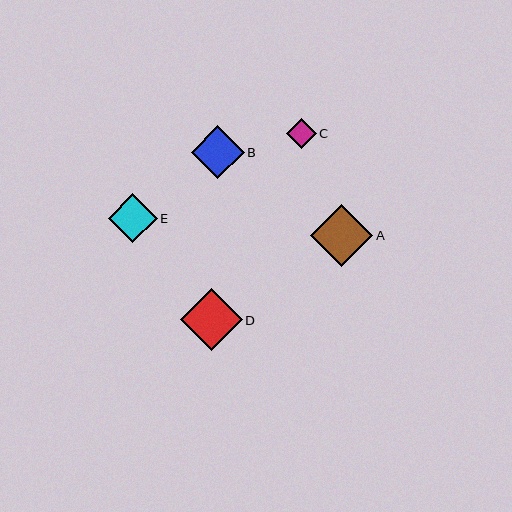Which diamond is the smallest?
Diamond C is the smallest with a size of approximately 30 pixels.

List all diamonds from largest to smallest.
From largest to smallest: A, D, B, E, C.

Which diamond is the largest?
Diamond A is the largest with a size of approximately 62 pixels.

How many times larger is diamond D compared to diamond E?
Diamond D is approximately 1.3 times the size of diamond E.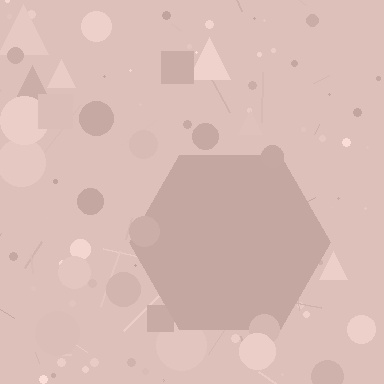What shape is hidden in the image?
A hexagon is hidden in the image.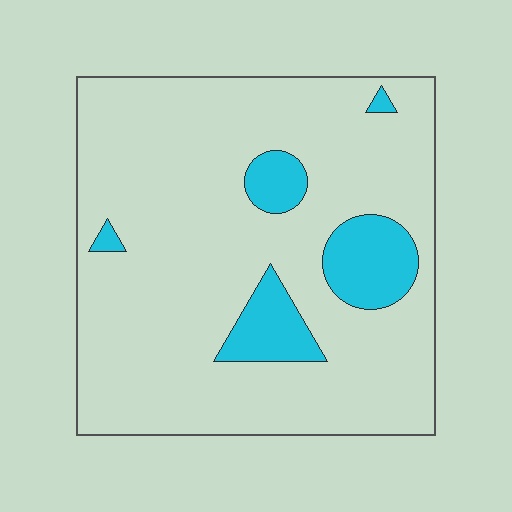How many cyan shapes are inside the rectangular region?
5.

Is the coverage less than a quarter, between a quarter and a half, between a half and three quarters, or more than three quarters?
Less than a quarter.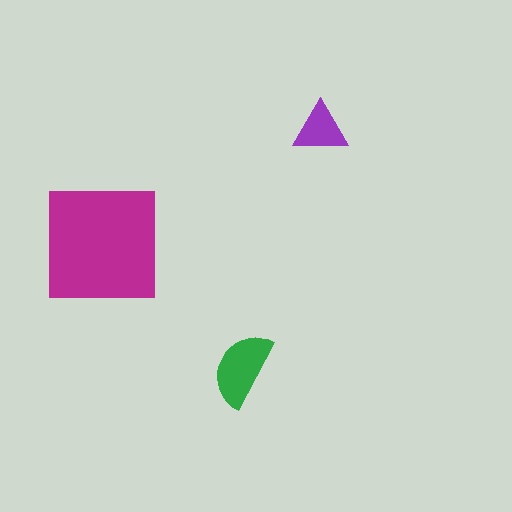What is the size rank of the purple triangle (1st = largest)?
3rd.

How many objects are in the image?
There are 3 objects in the image.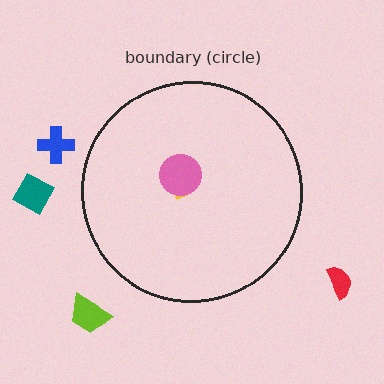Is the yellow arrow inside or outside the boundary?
Inside.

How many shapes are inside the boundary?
2 inside, 4 outside.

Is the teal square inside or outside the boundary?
Outside.